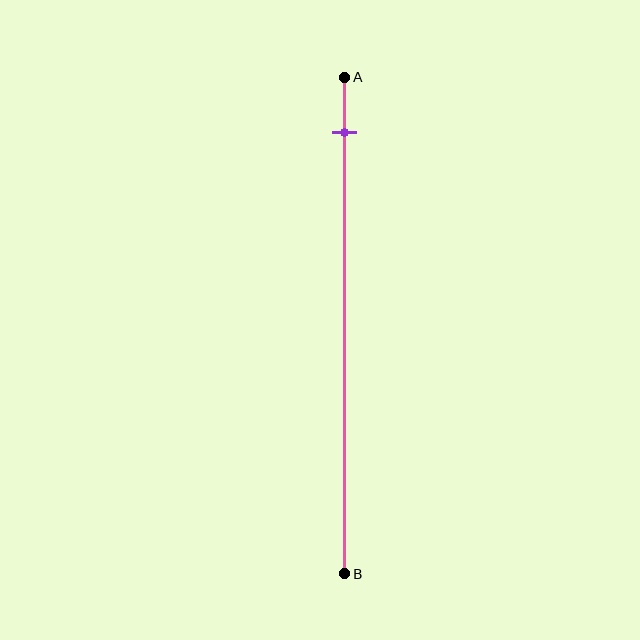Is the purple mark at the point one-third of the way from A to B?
No, the mark is at about 10% from A, not at the 33% one-third point.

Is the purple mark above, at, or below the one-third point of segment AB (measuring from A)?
The purple mark is above the one-third point of segment AB.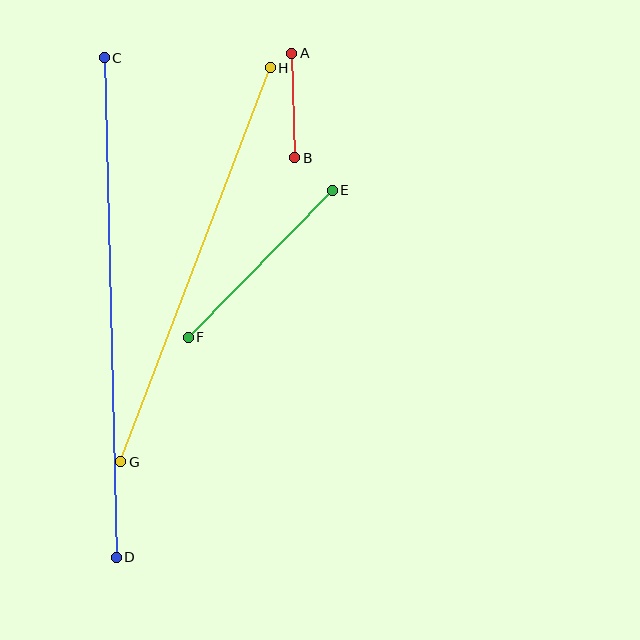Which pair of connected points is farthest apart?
Points C and D are farthest apart.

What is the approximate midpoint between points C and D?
The midpoint is at approximately (110, 307) pixels.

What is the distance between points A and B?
The distance is approximately 105 pixels.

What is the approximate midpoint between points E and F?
The midpoint is at approximately (260, 264) pixels.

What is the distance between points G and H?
The distance is approximately 422 pixels.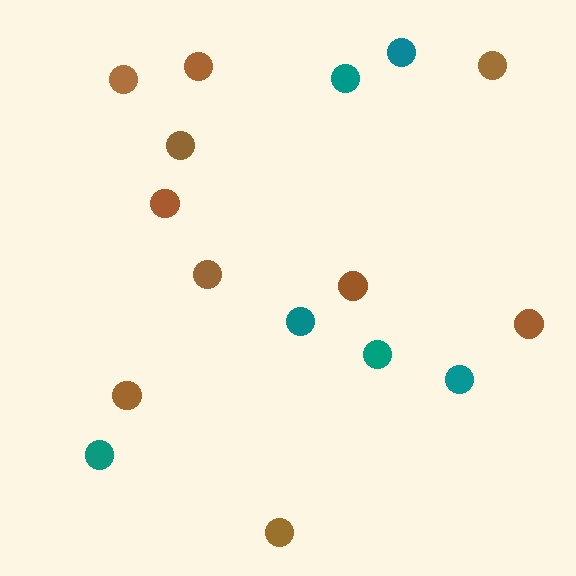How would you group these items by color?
There are 2 groups: one group of brown circles (10) and one group of teal circles (6).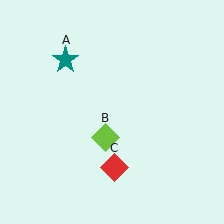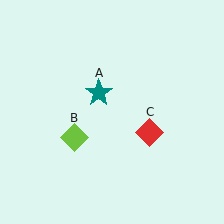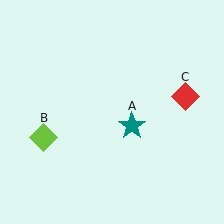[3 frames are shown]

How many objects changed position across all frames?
3 objects changed position: teal star (object A), lime diamond (object B), red diamond (object C).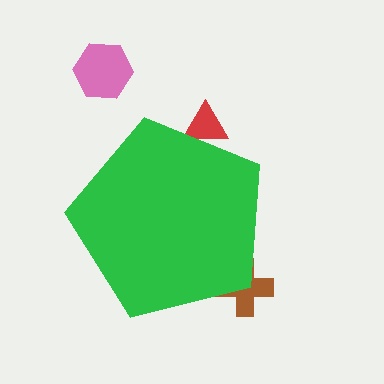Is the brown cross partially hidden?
Yes, the brown cross is partially hidden behind the green pentagon.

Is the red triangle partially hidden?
Yes, the red triangle is partially hidden behind the green pentagon.